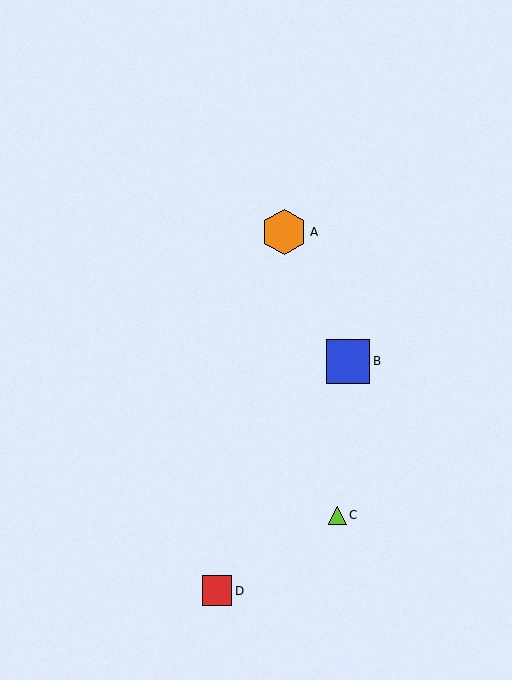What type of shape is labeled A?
Shape A is an orange hexagon.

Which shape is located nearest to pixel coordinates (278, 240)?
The orange hexagon (labeled A) at (284, 232) is nearest to that location.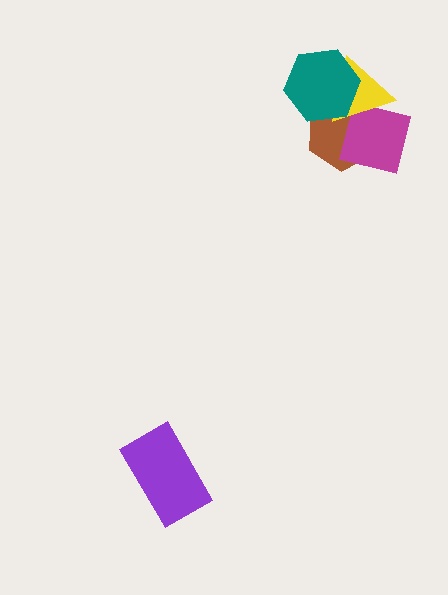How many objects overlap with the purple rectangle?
0 objects overlap with the purple rectangle.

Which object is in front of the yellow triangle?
The teal hexagon is in front of the yellow triangle.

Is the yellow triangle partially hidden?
Yes, it is partially covered by another shape.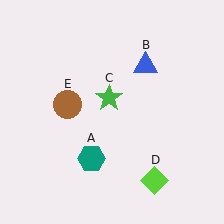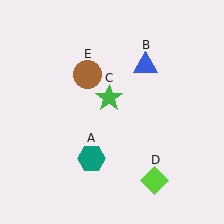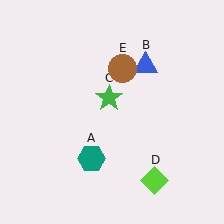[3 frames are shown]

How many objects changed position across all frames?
1 object changed position: brown circle (object E).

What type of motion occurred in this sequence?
The brown circle (object E) rotated clockwise around the center of the scene.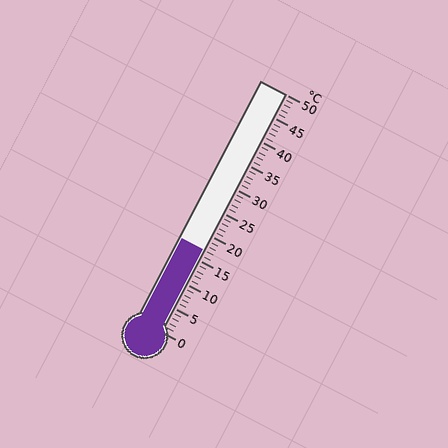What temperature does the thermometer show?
The thermometer shows approximately 17°C.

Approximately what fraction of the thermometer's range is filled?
The thermometer is filled to approximately 35% of its range.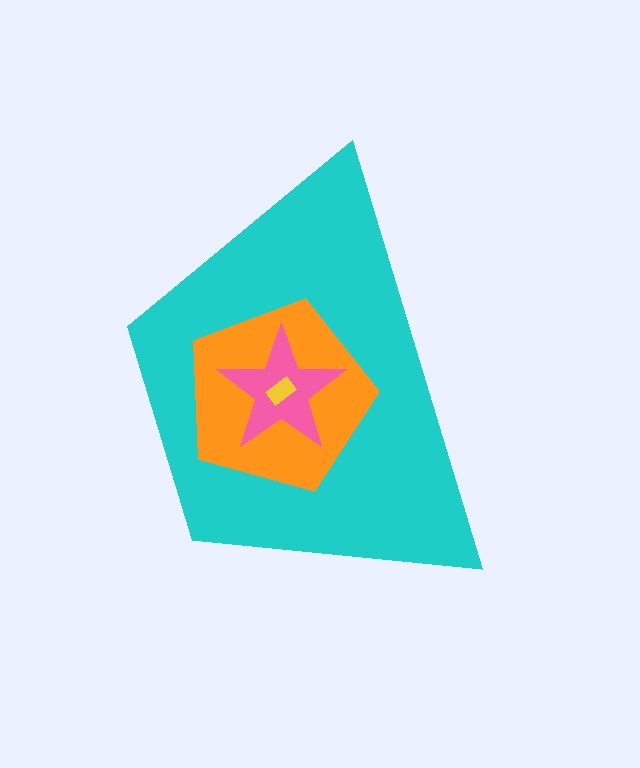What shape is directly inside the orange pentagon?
The pink star.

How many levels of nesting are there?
4.